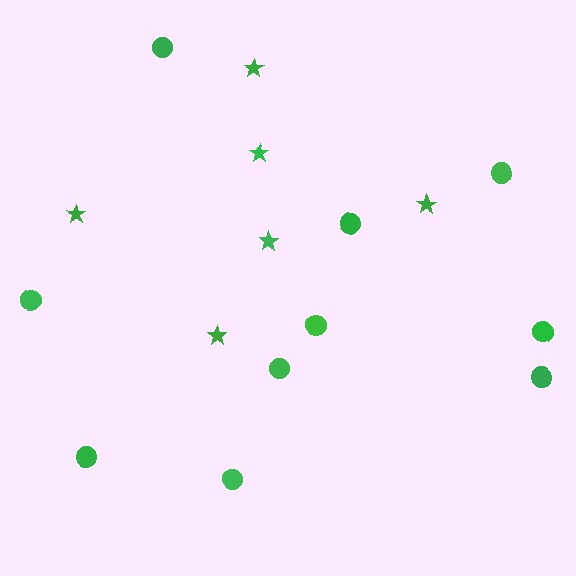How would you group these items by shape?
There are 2 groups: one group of stars (6) and one group of circles (10).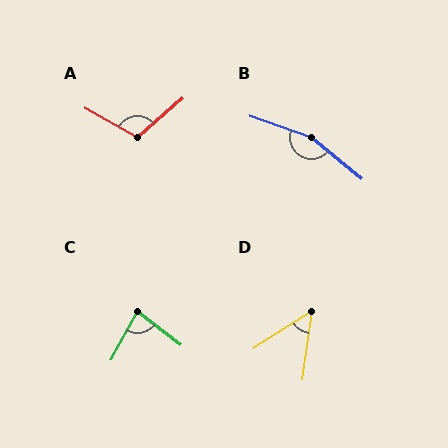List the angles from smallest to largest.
D (50°), C (81°), A (109°), B (160°).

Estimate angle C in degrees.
Approximately 81 degrees.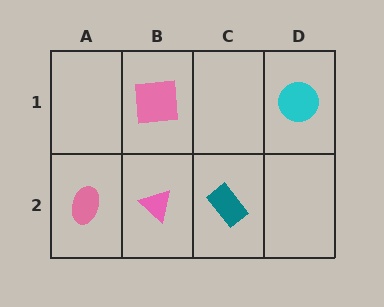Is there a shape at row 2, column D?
No, that cell is empty.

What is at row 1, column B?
A pink square.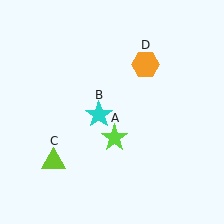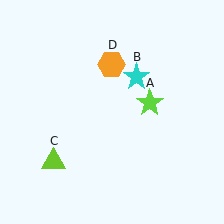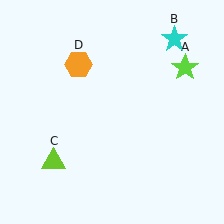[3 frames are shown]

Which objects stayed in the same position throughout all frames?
Lime triangle (object C) remained stationary.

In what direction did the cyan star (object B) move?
The cyan star (object B) moved up and to the right.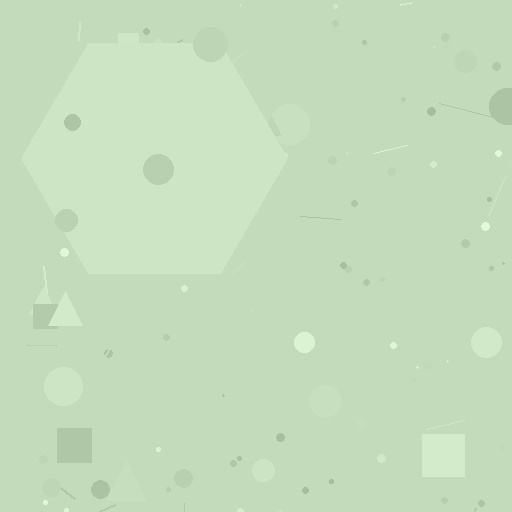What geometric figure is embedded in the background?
A hexagon is embedded in the background.